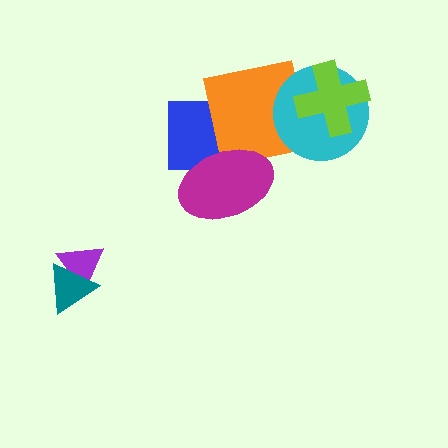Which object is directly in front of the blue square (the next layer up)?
The orange square is directly in front of the blue square.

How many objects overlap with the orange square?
3 objects overlap with the orange square.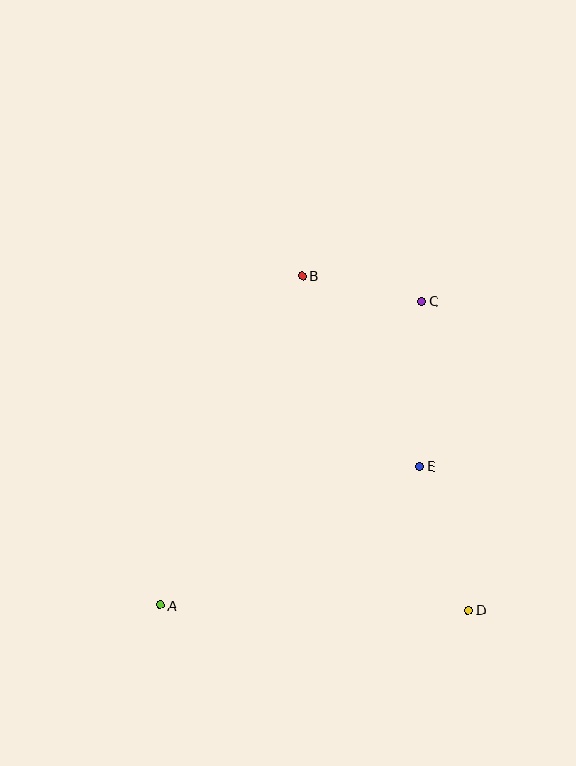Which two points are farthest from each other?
Points A and C are farthest from each other.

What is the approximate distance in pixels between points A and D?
The distance between A and D is approximately 308 pixels.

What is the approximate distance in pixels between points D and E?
The distance between D and E is approximately 152 pixels.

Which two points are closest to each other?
Points B and C are closest to each other.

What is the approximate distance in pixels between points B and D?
The distance between B and D is approximately 373 pixels.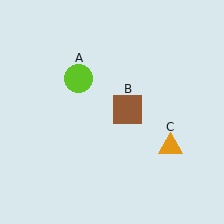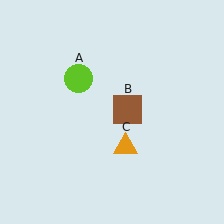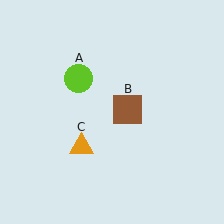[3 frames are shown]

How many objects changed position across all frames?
1 object changed position: orange triangle (object C).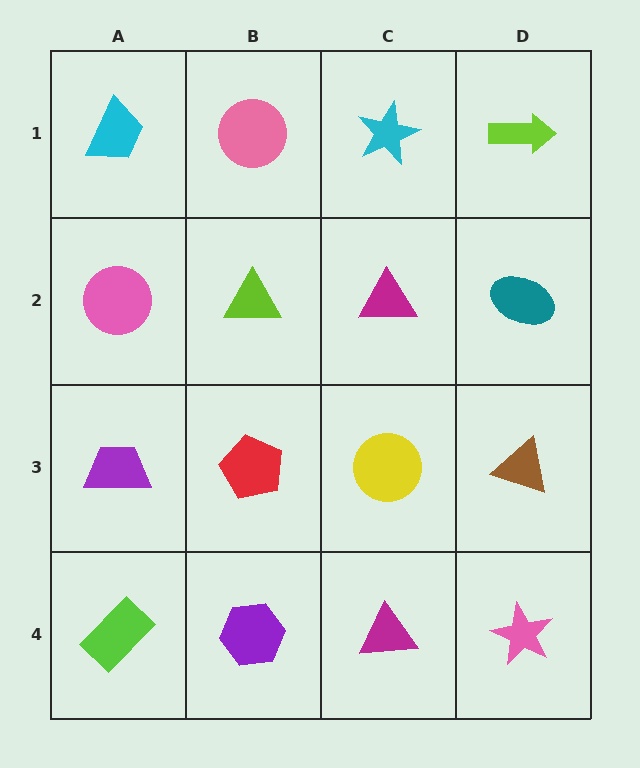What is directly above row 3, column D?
A teal ellipse.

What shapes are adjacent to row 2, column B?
A pink circle (row 1, column B), a red pentagon (row 3, column B), a pink circle (row 2, column A), a magenta triangle (row 2, column C).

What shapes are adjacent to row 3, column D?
A teal ellipse (row 2, column D), a pink star (row 4, column D), a yellow circle (row 3, column C).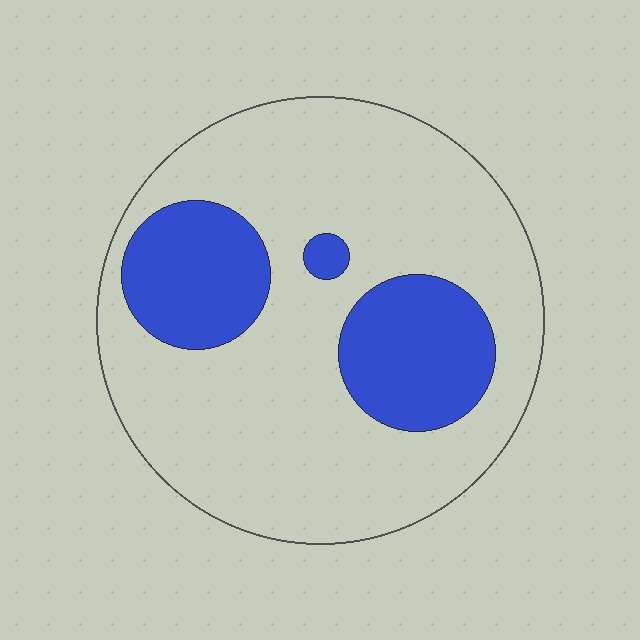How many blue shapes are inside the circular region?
3.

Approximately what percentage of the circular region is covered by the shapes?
Approximately 25%.